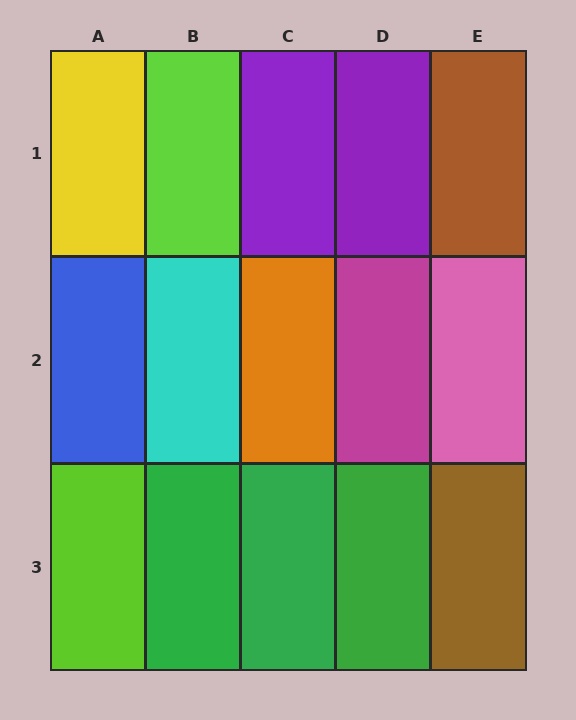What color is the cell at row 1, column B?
Lime.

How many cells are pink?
1 cell is pink.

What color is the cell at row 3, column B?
Green.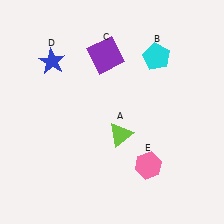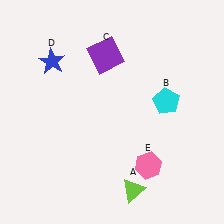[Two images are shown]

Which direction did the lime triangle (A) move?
The lime triangle (A) moved down.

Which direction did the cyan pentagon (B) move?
The cyan pentagon (B) moved down.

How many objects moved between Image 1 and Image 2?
2 objects moved between the two images.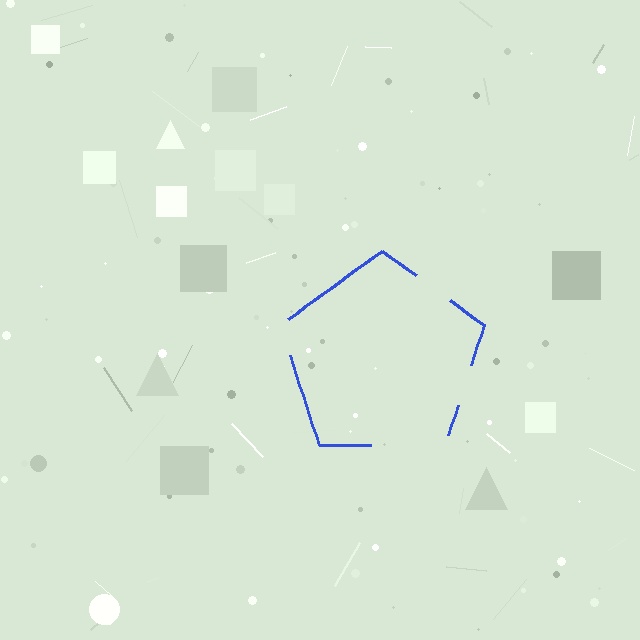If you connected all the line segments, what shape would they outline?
They would outline a pentagon.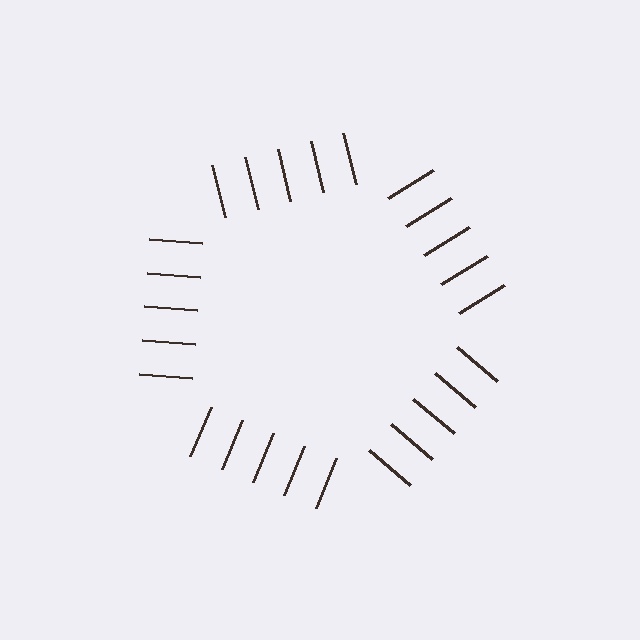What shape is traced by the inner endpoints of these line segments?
An illusory pentagon — the line segments terminate on its edges but no continuous stroke is drawn.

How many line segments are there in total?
25 — 5 along each of the 5 edges.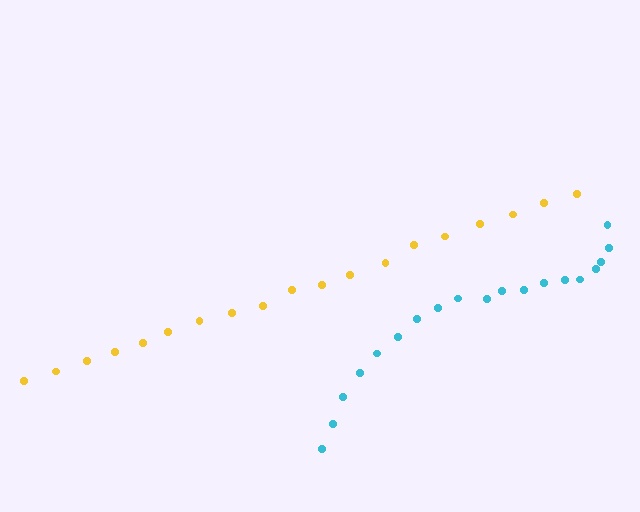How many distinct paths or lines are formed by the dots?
There are 2 distinct paths.